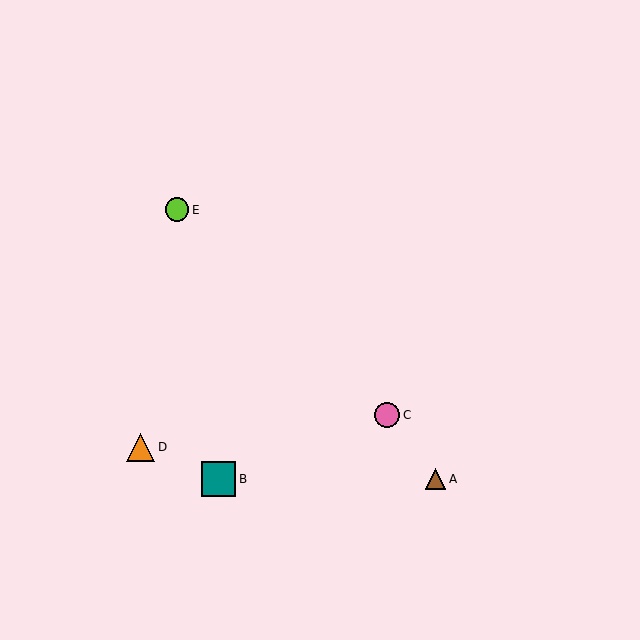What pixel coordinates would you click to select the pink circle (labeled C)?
Click at (387, 415) to select the pink circle C.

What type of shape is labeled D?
Shape D is an orange triangle.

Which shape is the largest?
The teal square (labeled B) is the largest.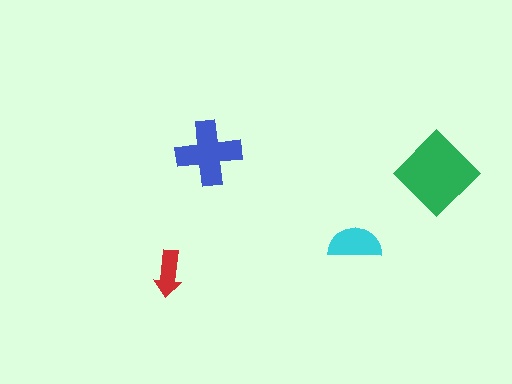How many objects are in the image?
There are 4 objects in the image.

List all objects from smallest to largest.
The red arrow, the cyan semicircle, the blue cross, the green diamond.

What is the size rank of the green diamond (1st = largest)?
1st.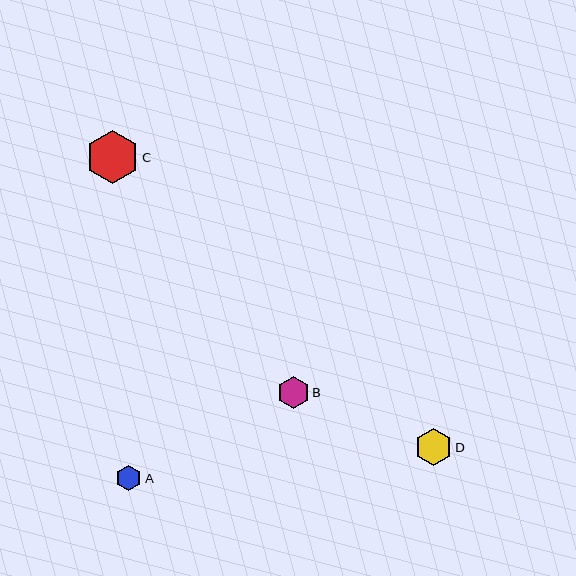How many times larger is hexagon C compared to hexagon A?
Hexagon C is approximately 2.1 times the size of hexagon A.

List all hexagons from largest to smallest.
From largest to smallest: C, D, B, A.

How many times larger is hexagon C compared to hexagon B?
Hexagon C is approximately 1.7 times the size of hexagon B.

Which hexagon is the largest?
Hexagon C is the largest with a size of approximately 53 pixels.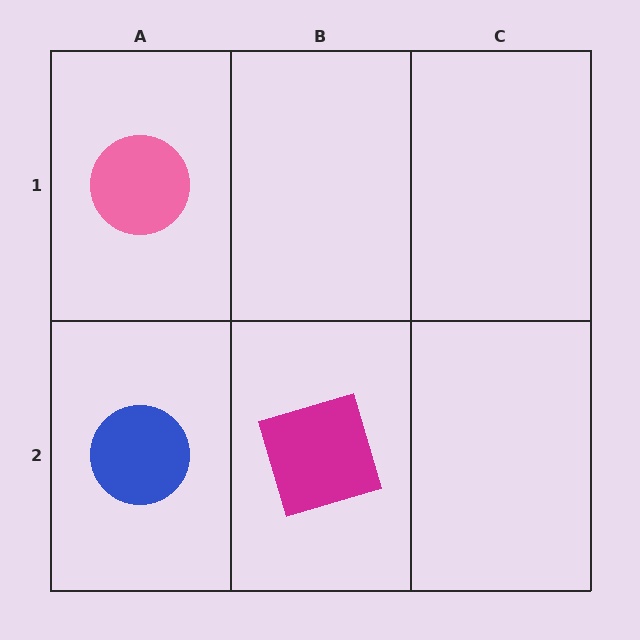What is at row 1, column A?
A pink circle.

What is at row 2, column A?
A blue circle.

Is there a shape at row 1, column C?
No, that cell is empty.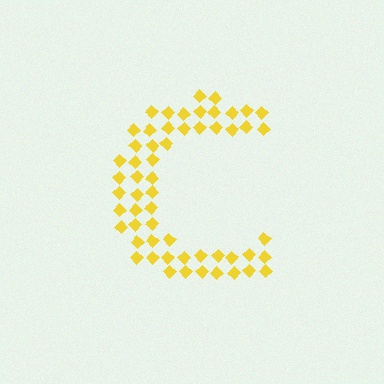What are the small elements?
The small elements are diamonds.